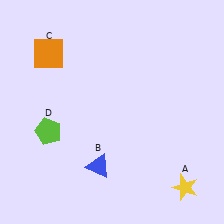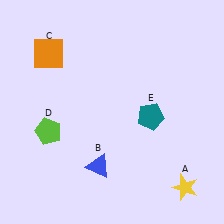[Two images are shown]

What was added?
A teal pentagon (E) was added in Image 2.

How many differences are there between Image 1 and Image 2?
There is 1 difference between the two images.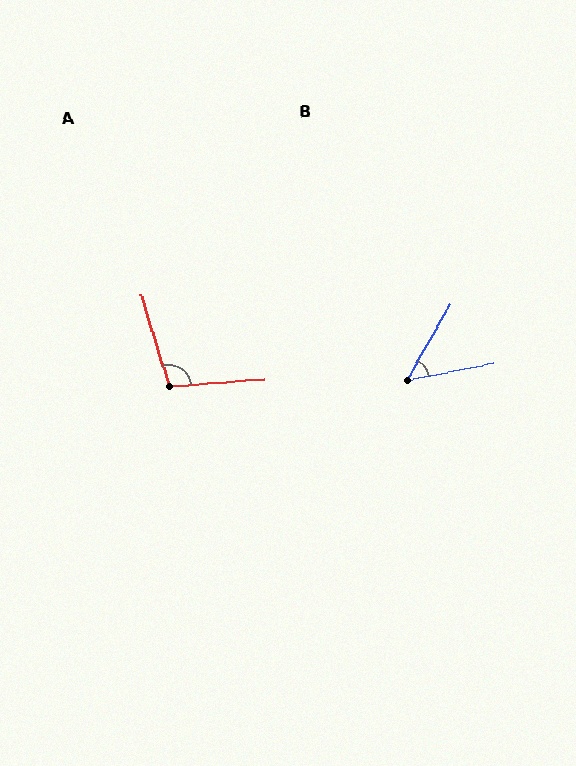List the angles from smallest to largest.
B (49°), A (103°).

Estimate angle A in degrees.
Approximately 103 degrees.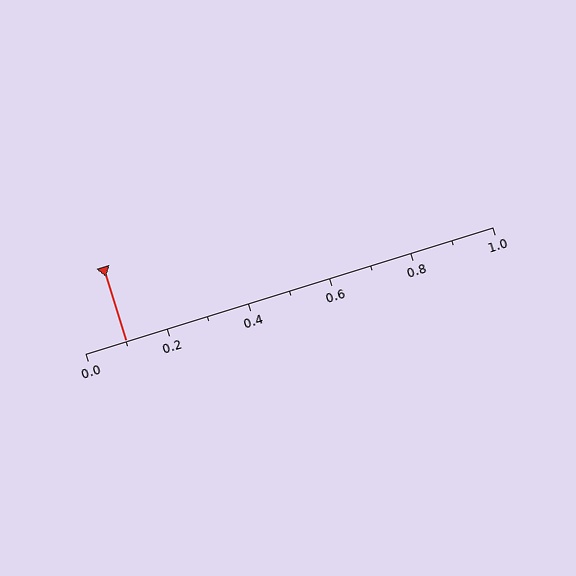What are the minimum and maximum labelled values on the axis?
The axis runs from 0.0 to 1.0.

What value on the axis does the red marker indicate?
The marker indicates approximately 0.1.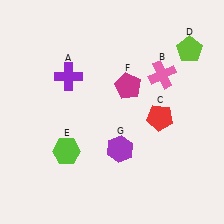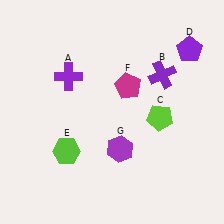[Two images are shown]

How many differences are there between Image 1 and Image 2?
There are 3 differences between the two images.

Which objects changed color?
B changed from pink to purple. C changed from red to lime. D changed from lime to purple.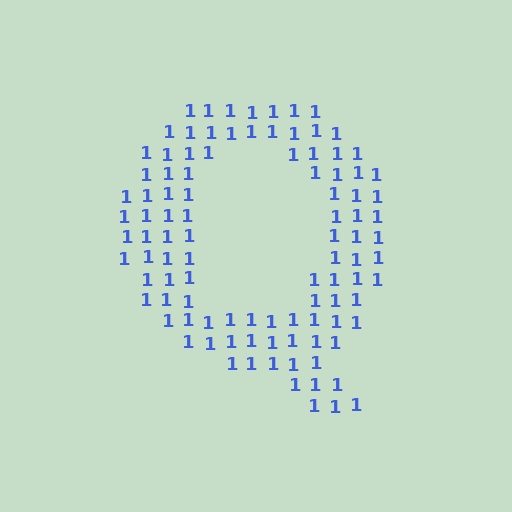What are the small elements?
The small elements are digit 1's.